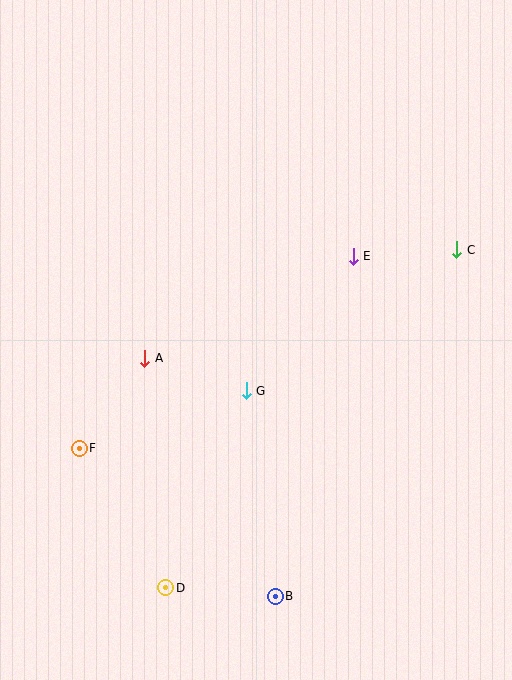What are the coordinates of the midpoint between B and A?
The midpoint between B and A is at (210, 477).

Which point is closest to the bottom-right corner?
Point B is closest to the bottom-right corner.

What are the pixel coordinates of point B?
Point B is at (275, 596).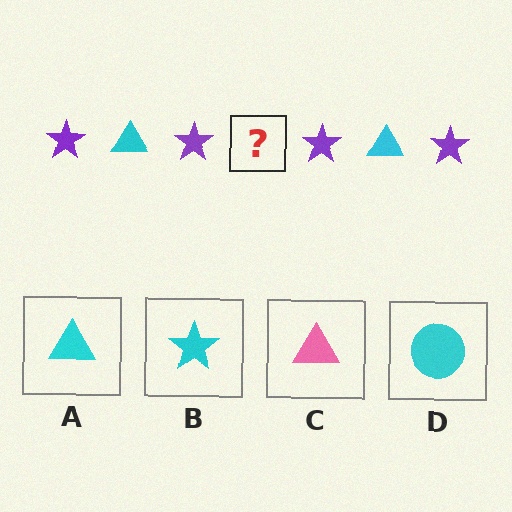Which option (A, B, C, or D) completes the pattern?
A.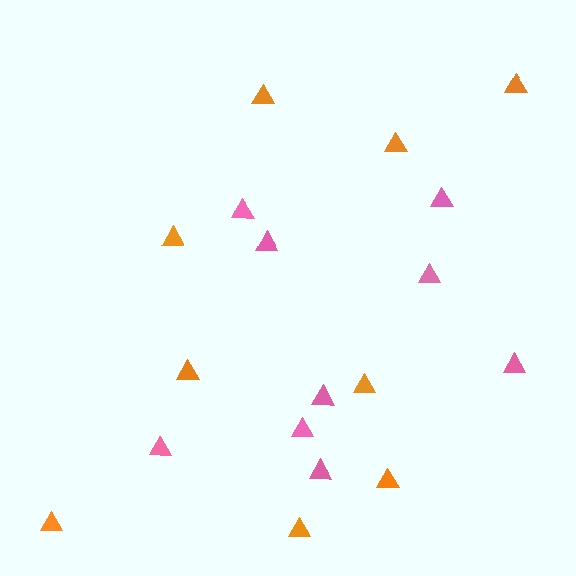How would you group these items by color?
There are 2 groups: one group of orange triangles (9) and one group of pink triangles (9).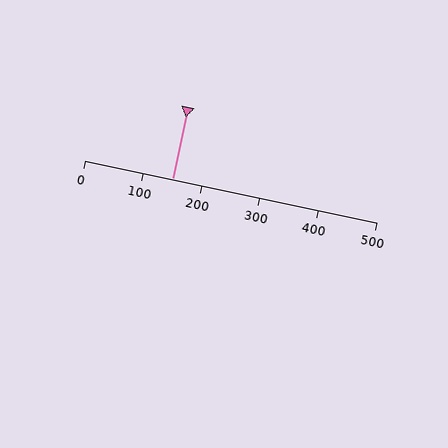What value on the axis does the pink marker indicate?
The marker indicates approximately 150.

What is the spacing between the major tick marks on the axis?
The major ticks are spaced 100 apart.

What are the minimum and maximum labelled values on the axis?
The axis runs from 0 to 500.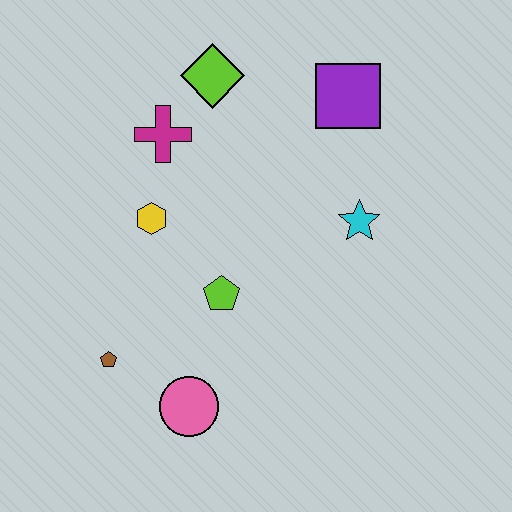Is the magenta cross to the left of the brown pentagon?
No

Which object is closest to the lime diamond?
The magenta cross is closest to the lime diamond.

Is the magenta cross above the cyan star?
Yes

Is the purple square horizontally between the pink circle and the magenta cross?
No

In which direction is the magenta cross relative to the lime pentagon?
The magenta cross is above the lime pentagon.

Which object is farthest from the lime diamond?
The pink circle is farthest from the lime diamond.